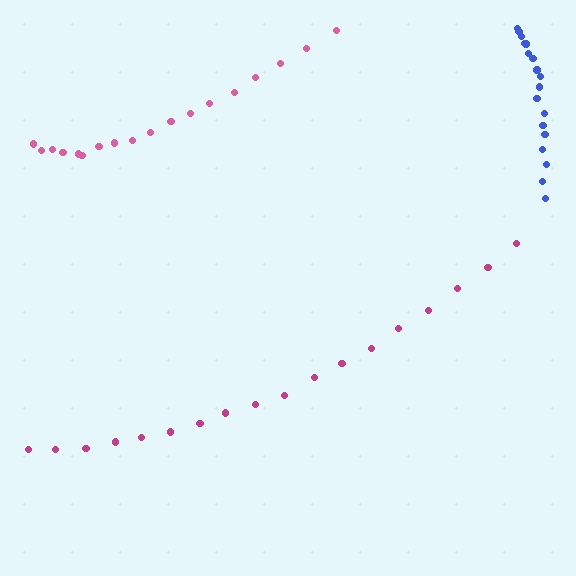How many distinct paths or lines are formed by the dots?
There are 3 distinct paths.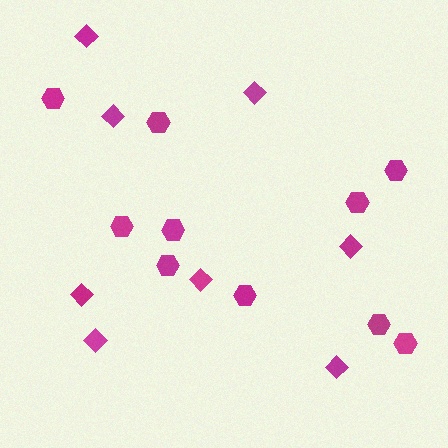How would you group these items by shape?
There are 2 groups: one group of hexagons (10) and one group of diamonds (8).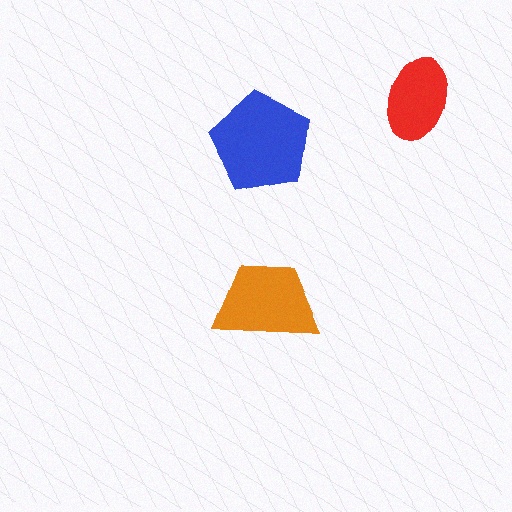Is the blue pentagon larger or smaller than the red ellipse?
Larger.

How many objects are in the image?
There are 3 objects in the image.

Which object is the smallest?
The red ellipse.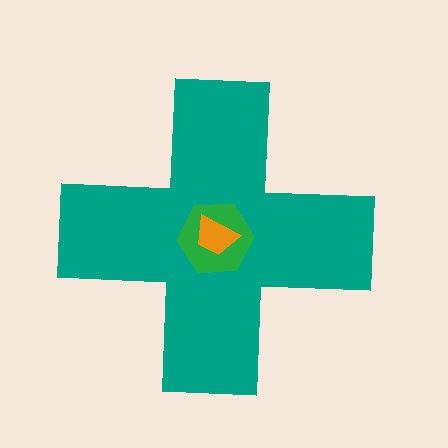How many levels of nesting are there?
3.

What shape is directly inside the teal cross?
The green hexagon.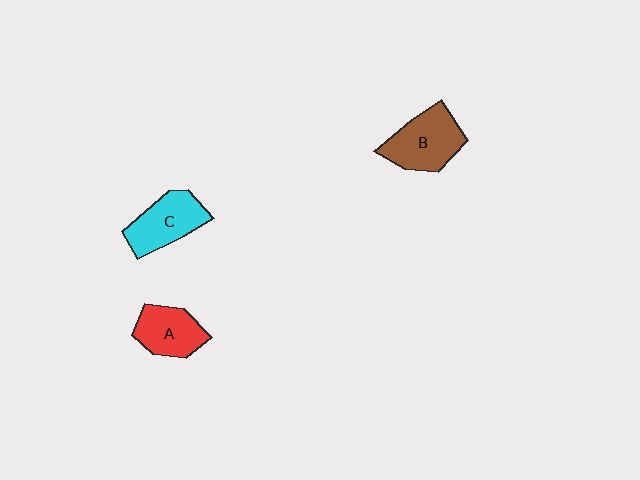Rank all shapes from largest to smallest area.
From largest to smallest: B (brown), C (cyan), A (red).